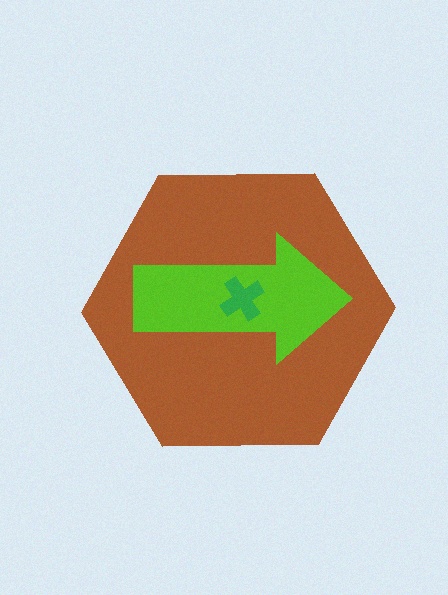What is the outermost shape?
The brown hexagon.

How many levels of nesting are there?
3.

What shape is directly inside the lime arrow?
The green cross.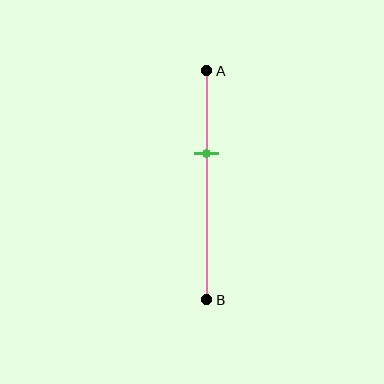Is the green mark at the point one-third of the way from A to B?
Yes, the mark is approximately at the one-third point.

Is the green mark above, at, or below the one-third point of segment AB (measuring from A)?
The green mark is approximately at the one-third point of segment AB.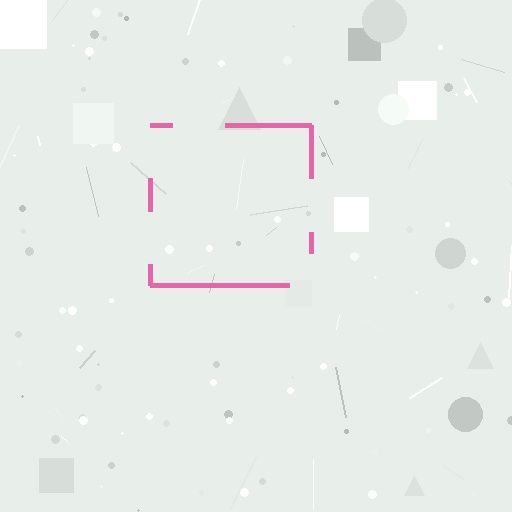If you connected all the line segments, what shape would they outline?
They would outline a square.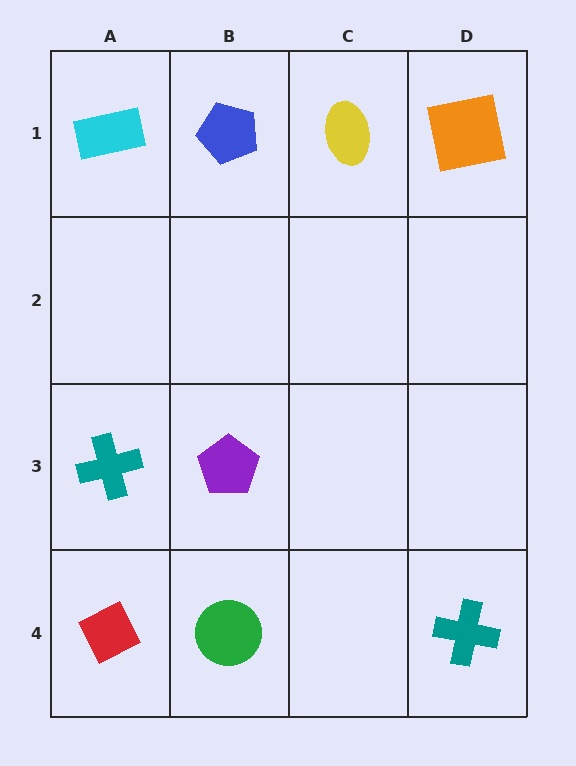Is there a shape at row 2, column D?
No, that cell is empty.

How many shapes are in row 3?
2 shapes.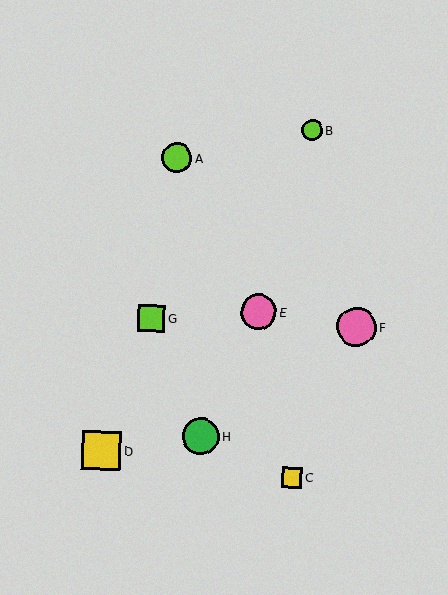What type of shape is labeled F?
Shape F is a pink circle.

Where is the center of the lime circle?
The center of the lime circle is at (177, 158).